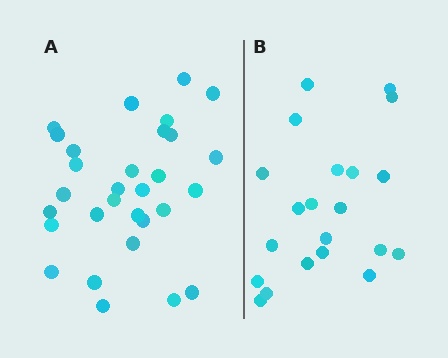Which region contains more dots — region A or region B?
Region A (the left region) has more dots.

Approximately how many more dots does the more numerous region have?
Region A has roughly 8 or so more dots than region B.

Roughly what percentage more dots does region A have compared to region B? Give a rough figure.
About 45% more.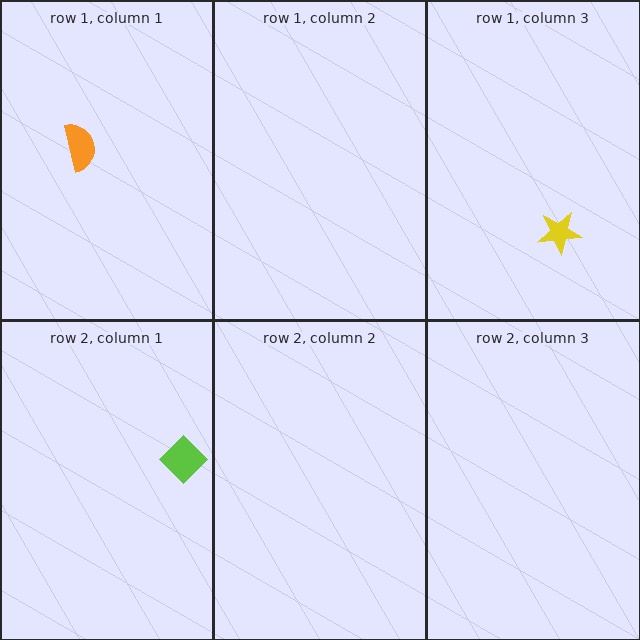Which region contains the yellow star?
The row 1, column 3 region.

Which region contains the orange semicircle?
The row 1, column 1 region.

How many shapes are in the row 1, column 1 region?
1.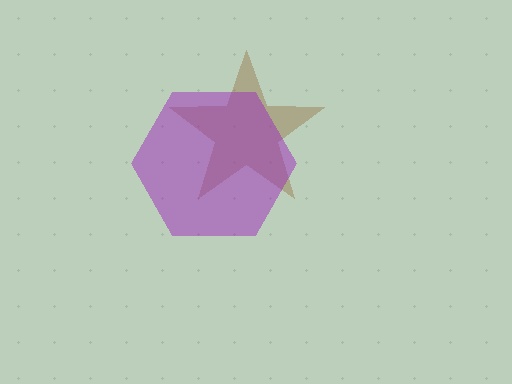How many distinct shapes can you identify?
There are 2 distinct shapes: a brown star, a purple hexagon.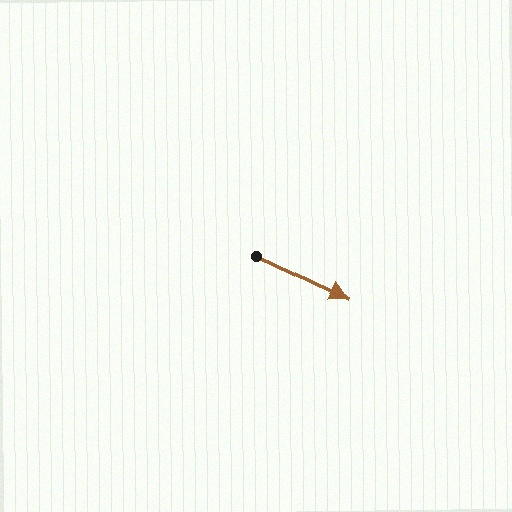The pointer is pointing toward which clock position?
Roughly 4 o'clock.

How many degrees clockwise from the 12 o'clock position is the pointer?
Approximately 115 degrees.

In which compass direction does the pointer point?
Southeast.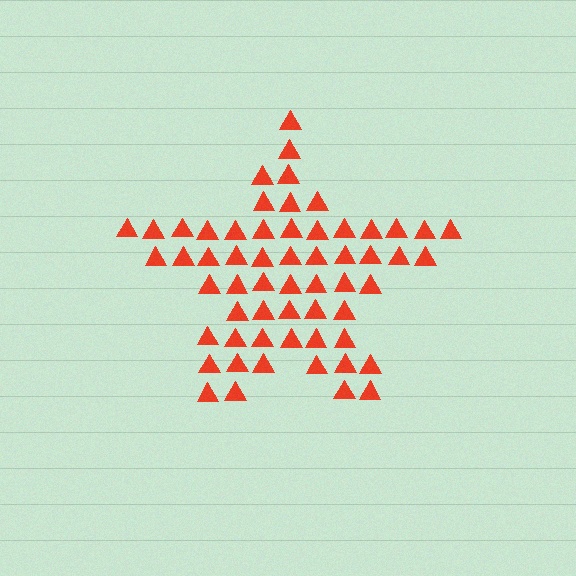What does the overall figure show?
The overall figure shows a star.